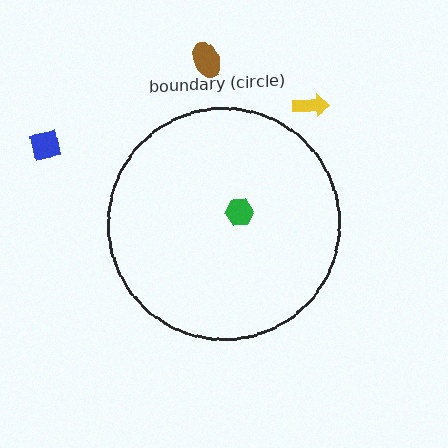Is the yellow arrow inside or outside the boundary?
Outside.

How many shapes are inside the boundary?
1 inside, 3 outside.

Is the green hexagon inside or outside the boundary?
Inside.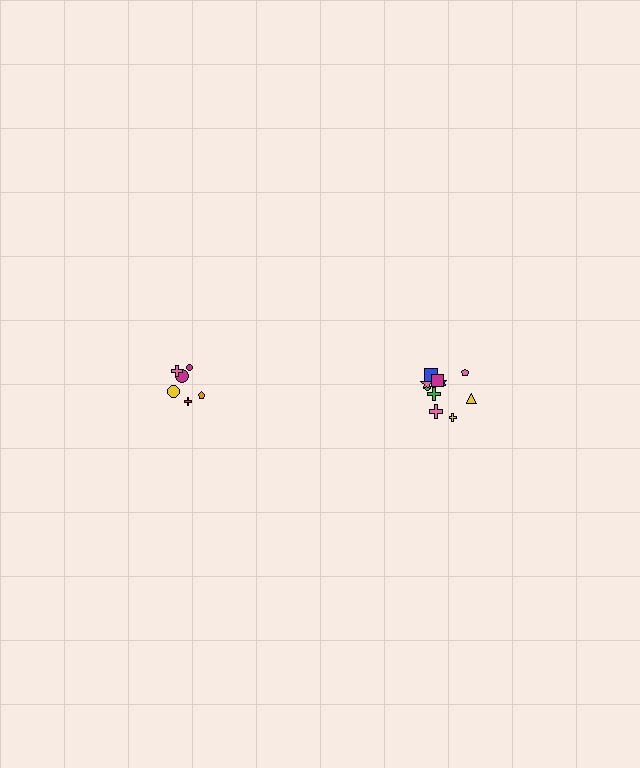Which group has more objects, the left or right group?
The right group.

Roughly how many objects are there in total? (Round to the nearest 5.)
Roughly 15 objects in total.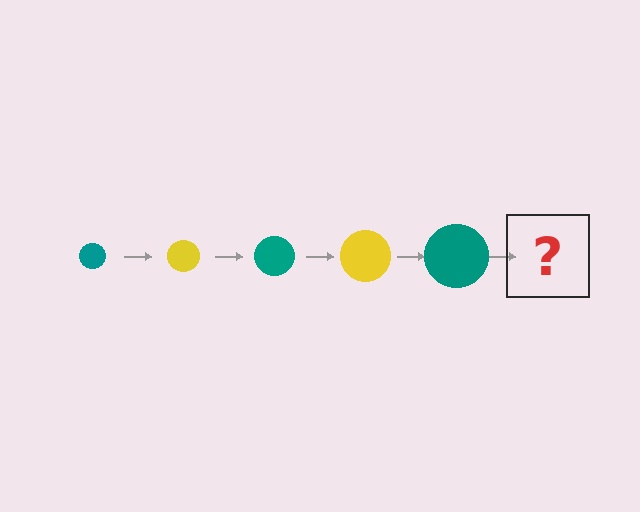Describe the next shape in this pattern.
It should be a yellow circle, larger than the previous one.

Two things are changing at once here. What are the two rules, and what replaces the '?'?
The two rules are that the circle grows larger each step and the color cycles through teal and yellow. The '?' should be a yellow circle, larger than the previous one.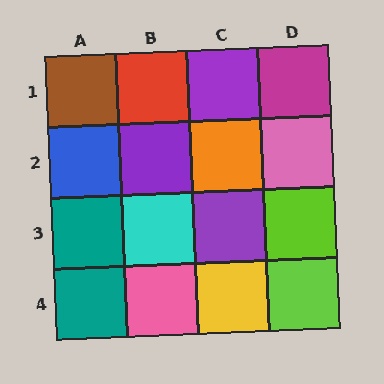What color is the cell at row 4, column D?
Lime.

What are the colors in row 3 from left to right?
Teal, cyan, purple, lime.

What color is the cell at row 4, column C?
Yellow.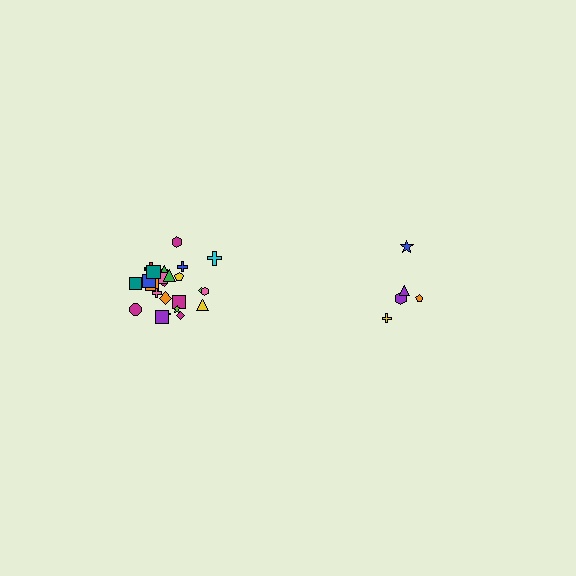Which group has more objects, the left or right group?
The left group.